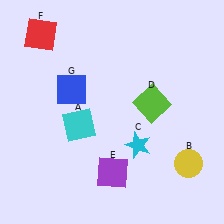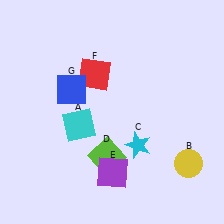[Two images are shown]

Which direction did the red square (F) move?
The red square (F) moved right.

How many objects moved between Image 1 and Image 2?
2 objects moved between the two images.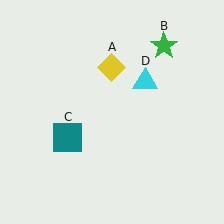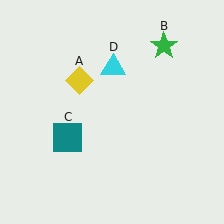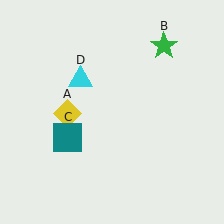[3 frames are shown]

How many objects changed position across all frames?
2 objects changed position: yellow diamond (object A), cyan triangle (object D).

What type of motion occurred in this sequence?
The yellow diamond (object A), cyan triangle (object D) rotated counterclockwise around the center of the scene.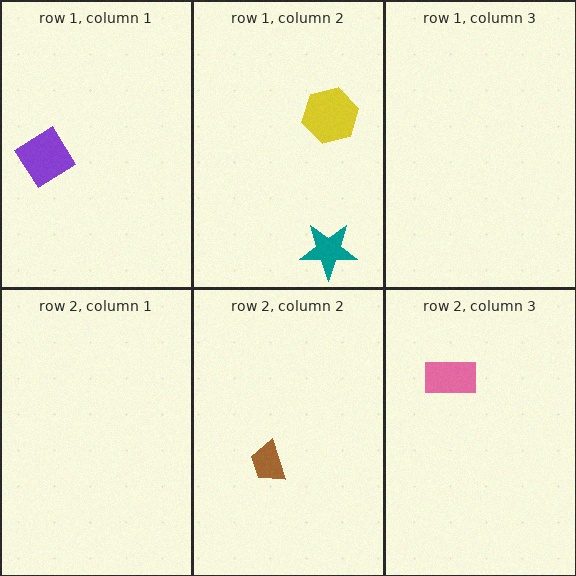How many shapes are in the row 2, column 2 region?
1.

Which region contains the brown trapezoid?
The row 2, column 2 region.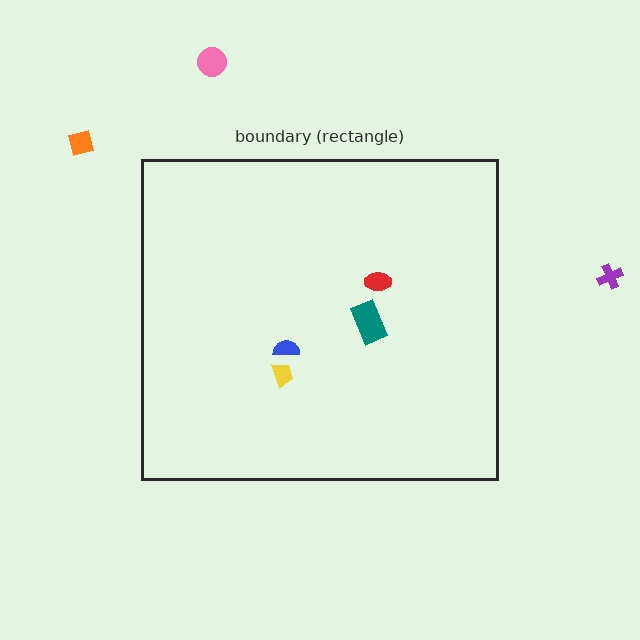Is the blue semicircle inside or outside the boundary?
Inside.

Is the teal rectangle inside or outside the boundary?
Inside.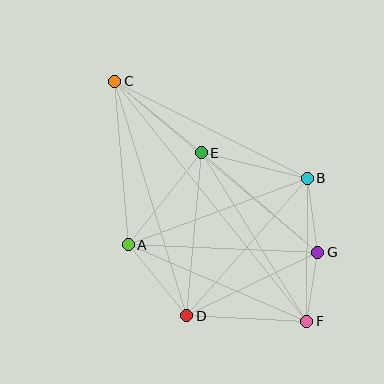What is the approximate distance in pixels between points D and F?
The distance between D and F is approximately 120 pixels.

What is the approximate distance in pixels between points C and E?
The distance between C and E is approximately 113 pixels.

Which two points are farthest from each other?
Points C and F are farthest from each other.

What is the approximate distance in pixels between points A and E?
The distance between A and E is approximately 117 pixels.